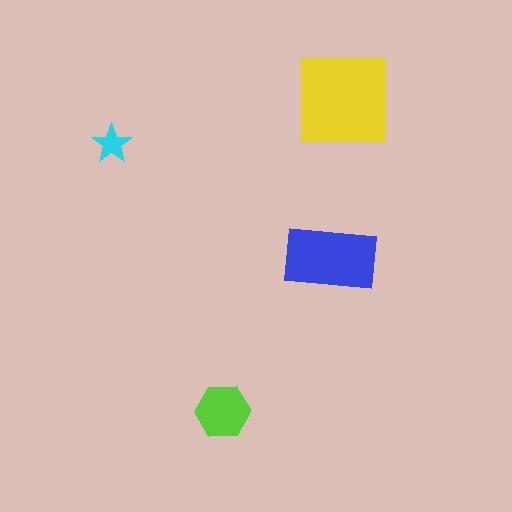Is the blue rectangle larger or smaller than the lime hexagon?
Larger.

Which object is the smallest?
The cyan star.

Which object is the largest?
The yellow square.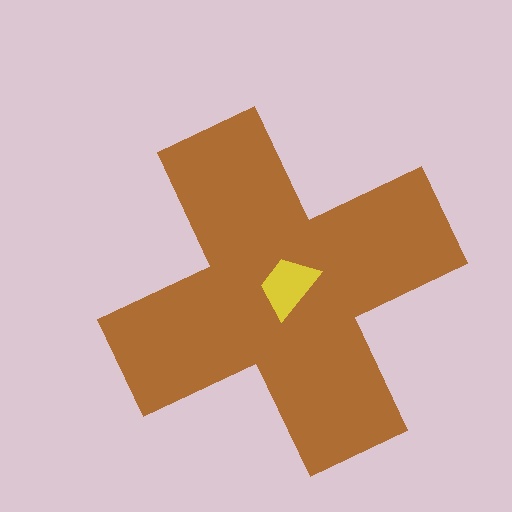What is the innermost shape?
The yellow trapezoid.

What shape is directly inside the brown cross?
The yellow trapezoid.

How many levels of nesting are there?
2.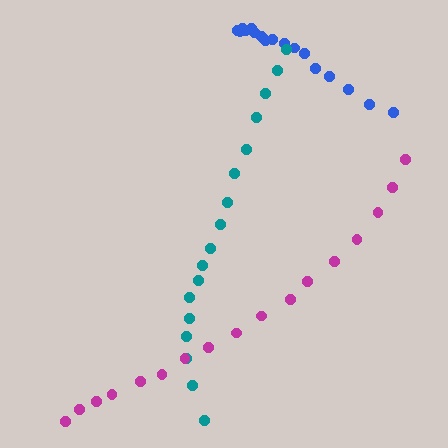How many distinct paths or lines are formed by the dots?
There are 3 distinct paths.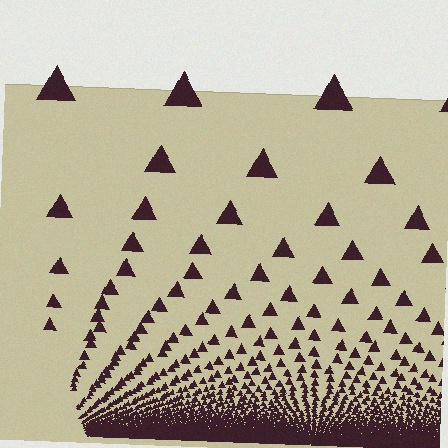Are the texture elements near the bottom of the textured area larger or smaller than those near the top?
Smaller. The gradient is inverted — elements near the bottom are smaller and denser.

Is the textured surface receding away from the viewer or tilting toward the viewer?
The surface appears to tilt toward the viewer. Texture elements get larger and sparser toward the top.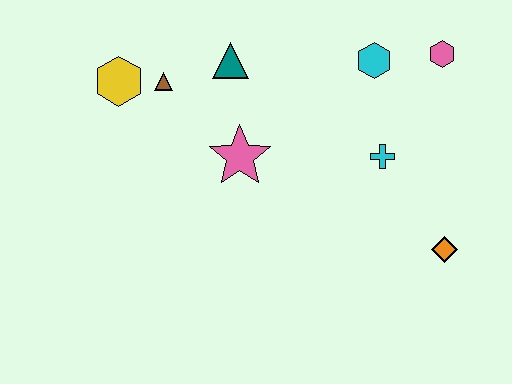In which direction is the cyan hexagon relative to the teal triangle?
The cyan hexagon is to the right of the teal triangle.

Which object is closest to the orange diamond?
The cyan cross is closest to the orange diamond.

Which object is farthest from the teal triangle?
The orange diamond is farthest from the teal triangle.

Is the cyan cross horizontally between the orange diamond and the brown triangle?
Yes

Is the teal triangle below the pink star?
No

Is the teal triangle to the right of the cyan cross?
No